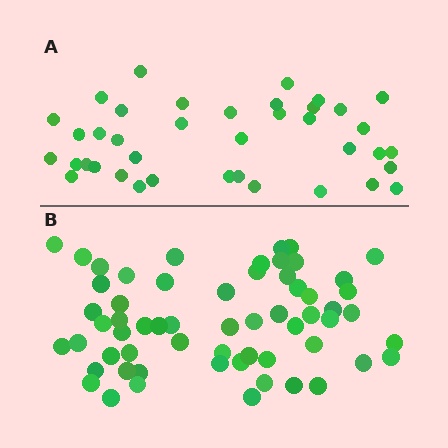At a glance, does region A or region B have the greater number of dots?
Region B (the bottom region) has more dots.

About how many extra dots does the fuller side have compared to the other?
Region B has approximately 20 more dots than region A.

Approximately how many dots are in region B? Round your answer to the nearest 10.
About 60 dots.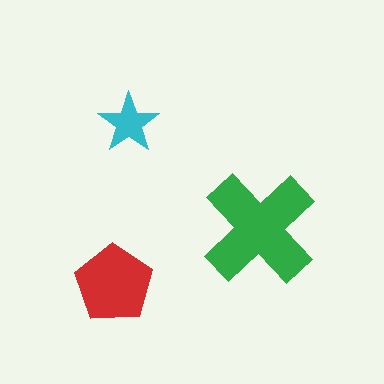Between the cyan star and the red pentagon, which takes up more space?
The red pentagon.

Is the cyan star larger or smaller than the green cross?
Smaller.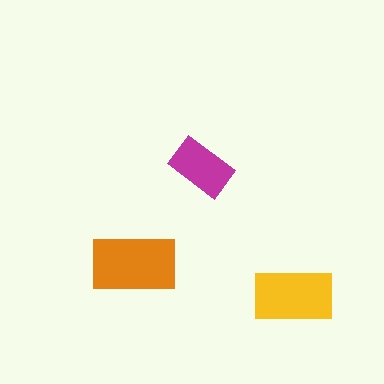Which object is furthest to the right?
The yellow rectangle is rightmost.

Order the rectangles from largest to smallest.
the orange one, the yellow one, the magenta one.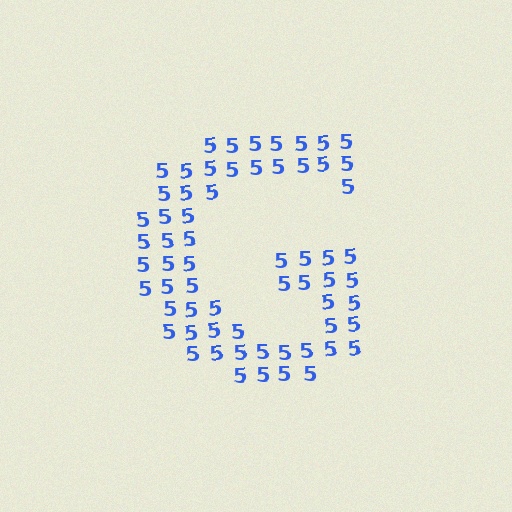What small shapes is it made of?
It is made of small digit 5's.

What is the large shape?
The large shape is the letter G.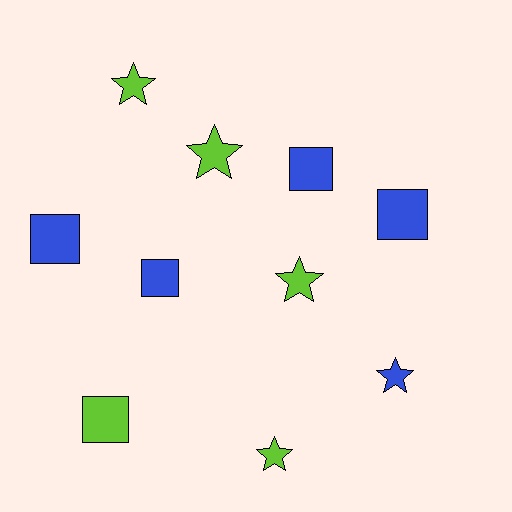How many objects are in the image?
There are 10 objects.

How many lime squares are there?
There is 1 lime square.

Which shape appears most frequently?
Star, with 5 objects.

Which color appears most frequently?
Blue, with 5 objects.